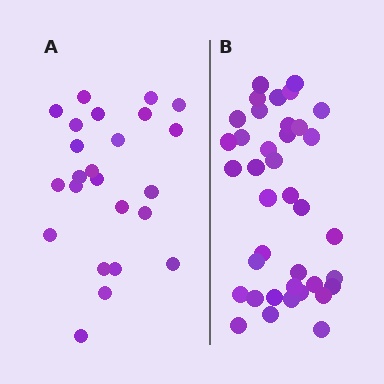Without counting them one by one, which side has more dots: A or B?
Region B (the right region) has more dots.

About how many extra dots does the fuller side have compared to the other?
Region B has approximately 15 more dots than region A.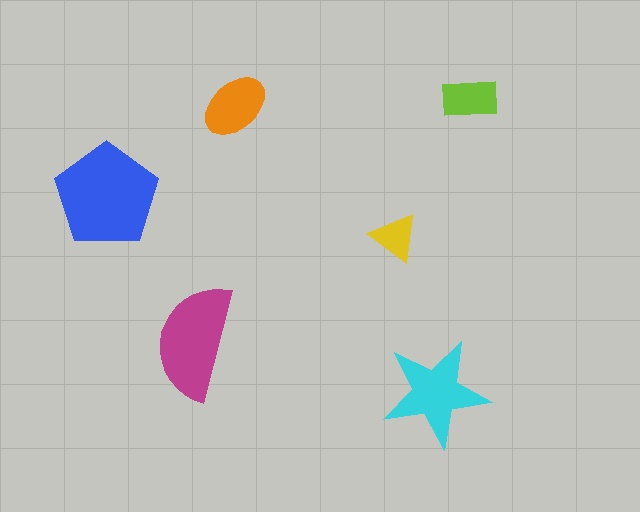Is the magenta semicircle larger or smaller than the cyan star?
Larger.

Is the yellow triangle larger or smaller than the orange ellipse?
Smaller.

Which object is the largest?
The blue pentagon.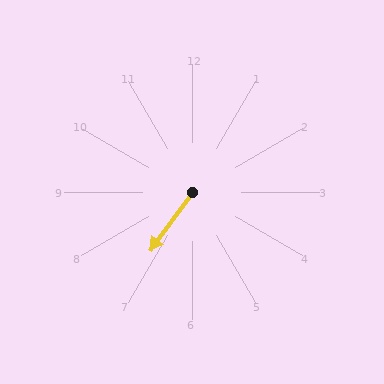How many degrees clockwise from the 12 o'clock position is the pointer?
Approximately 216 degrees.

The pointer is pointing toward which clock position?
Roughly 7 o'clock.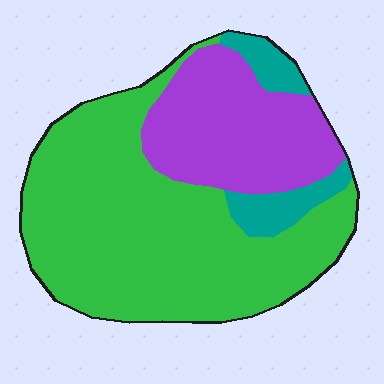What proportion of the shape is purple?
Purple covers roughly 30% of the shape.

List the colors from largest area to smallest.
From largest to smallest: green, purple, teal.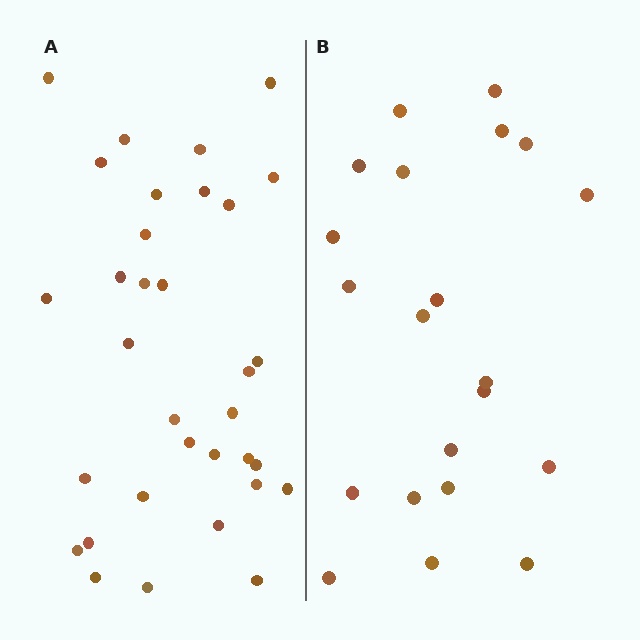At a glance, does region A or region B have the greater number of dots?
Region A (the left region) has more dots.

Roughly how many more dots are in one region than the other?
Region A has roughly 12 or so more dots than region B.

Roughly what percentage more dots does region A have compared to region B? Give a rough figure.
About 55% more.